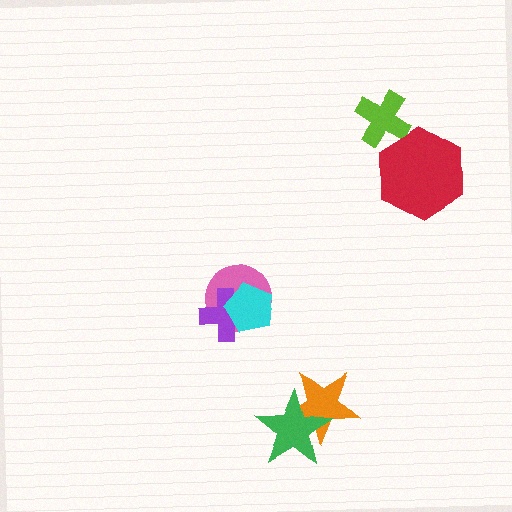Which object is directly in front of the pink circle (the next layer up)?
The purple cross is directly in front of the pink circle.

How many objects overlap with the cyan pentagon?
2 objects overlap with the cyan pentagon.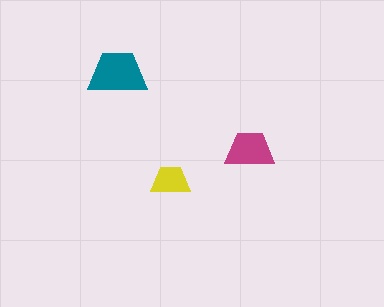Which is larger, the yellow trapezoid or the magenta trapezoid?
The magenta one.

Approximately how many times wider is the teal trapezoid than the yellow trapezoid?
About 1.5 times wider.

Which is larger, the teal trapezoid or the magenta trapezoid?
The teal one.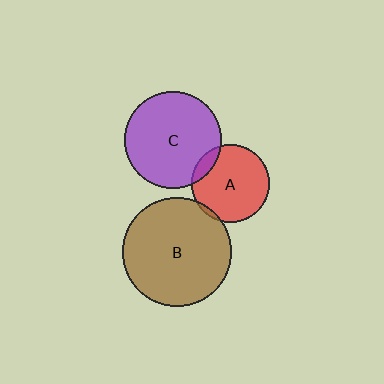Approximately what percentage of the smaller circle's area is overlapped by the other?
Approximately 5%.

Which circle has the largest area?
Circle B (brown).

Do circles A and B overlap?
Yes.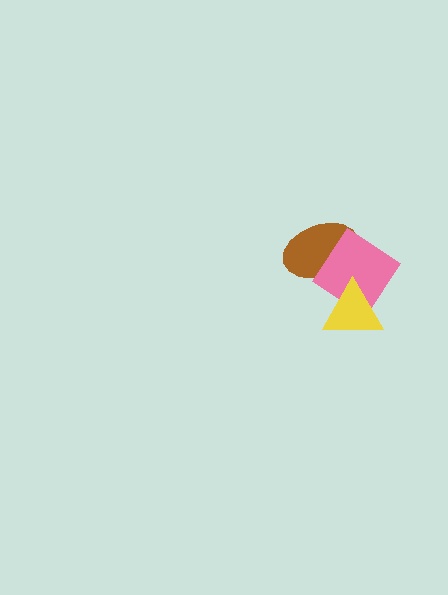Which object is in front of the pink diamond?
The yellow triangle is in front of the pink diamond.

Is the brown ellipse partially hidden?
Yes, it is partially covered by another shape.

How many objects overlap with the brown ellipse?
1 object overlaps with the brown ellipse.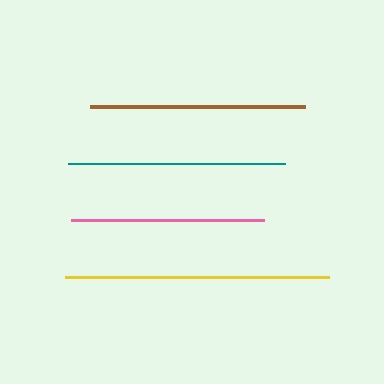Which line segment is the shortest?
The pink line is the shortest at approximately 193 pixels.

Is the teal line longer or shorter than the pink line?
The teal line is longer than the pink line.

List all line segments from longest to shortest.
From longest to shortest: yellow, teal, brown, pink.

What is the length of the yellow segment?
The yellow segment is approximately 264 pixels long.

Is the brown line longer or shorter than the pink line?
The brown line is longer than the pink line.